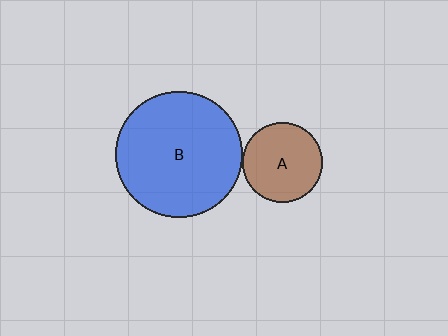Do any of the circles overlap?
No, none of the circles overlap.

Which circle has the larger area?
Circle B (blue).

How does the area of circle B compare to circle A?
Approximately 2.5 times.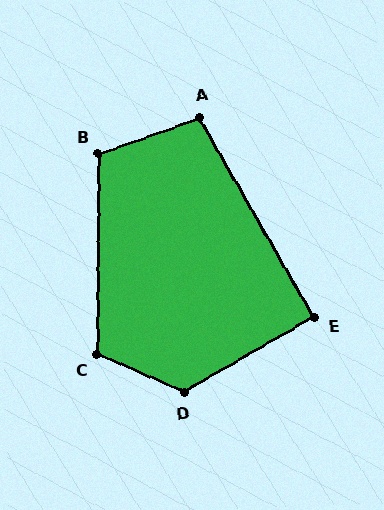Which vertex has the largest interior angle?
D, at approximately 127 degrees.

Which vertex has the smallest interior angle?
E, at approximately 90 degrees.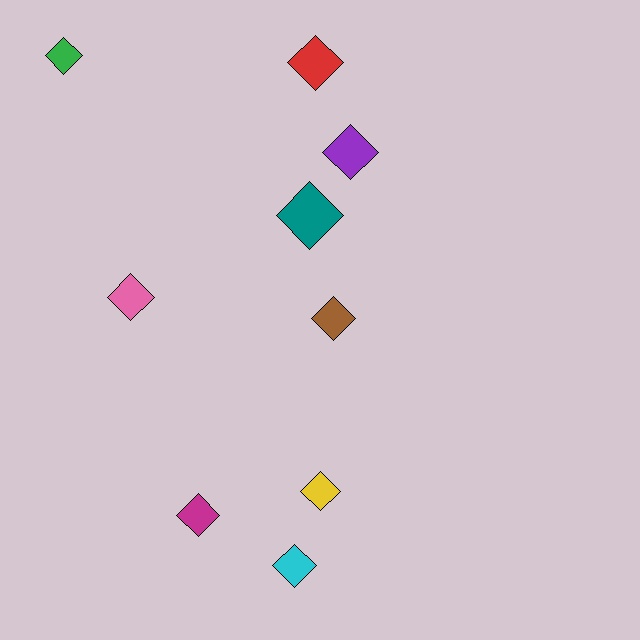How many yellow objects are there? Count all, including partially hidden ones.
There is 1 yellow object.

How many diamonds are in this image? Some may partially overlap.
There are 9 diamonds.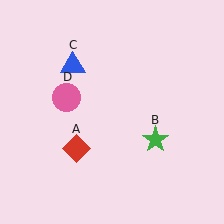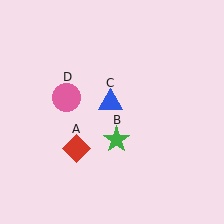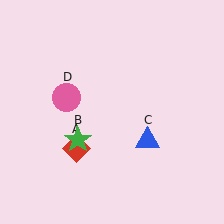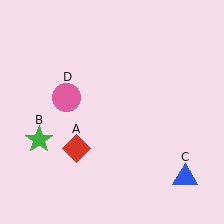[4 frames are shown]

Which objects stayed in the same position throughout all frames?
Red diamond (object A) and pink circle (object D) remained stationary.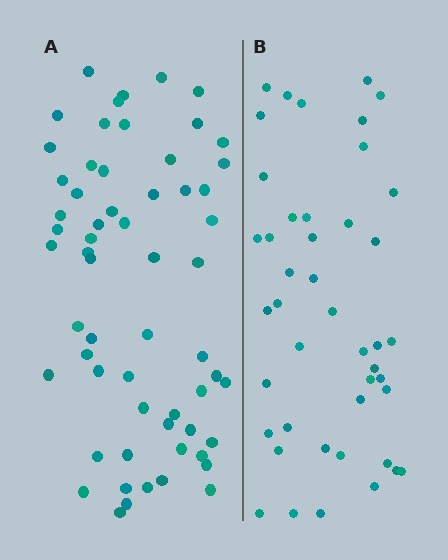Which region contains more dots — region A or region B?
Region A (the left region) has more dots.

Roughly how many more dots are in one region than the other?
Region A has approximately 15 more dots than region B.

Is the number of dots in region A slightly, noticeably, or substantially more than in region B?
Region A has noticeably more, but not dramatically so. The ratio is roughly 1.4 to 1.